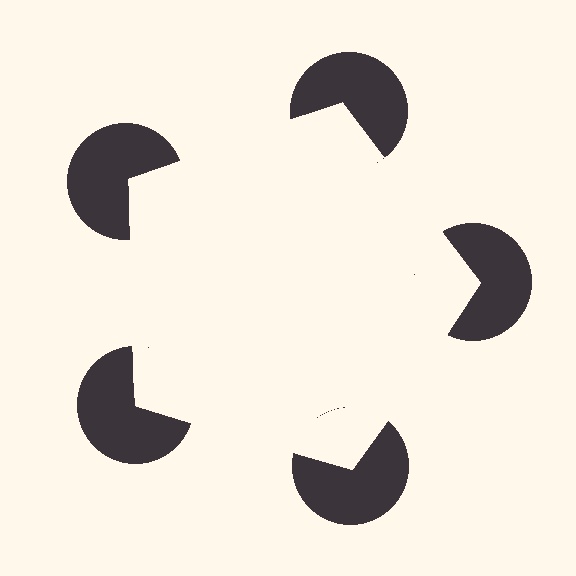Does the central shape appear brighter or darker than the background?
It typically appears slightly brighter than the background, even though no actual brightness change is drawn.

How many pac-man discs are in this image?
There are 5 — one at each vertex of the illusory pentagon.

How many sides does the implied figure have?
5 sides.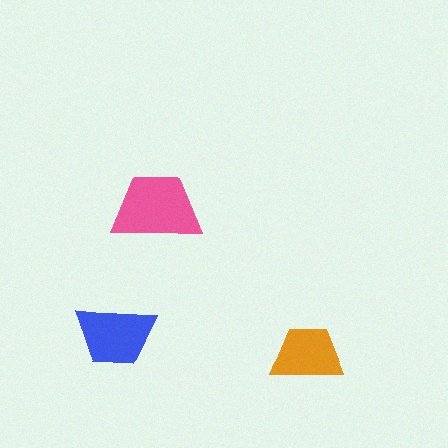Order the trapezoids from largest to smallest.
the pink one, the blue one, the orange one.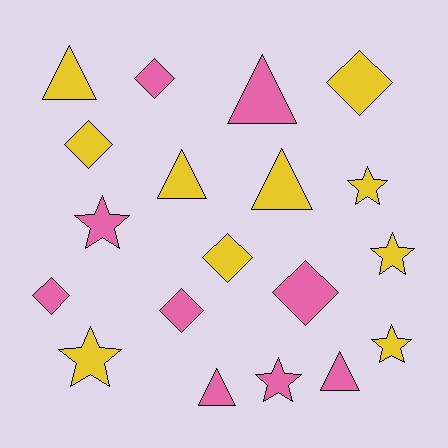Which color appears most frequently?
Yellow, with 10 objects.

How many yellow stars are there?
There are 4 yellow stars.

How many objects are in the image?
There are 19 objects.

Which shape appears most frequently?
Diamond, with 7 objects.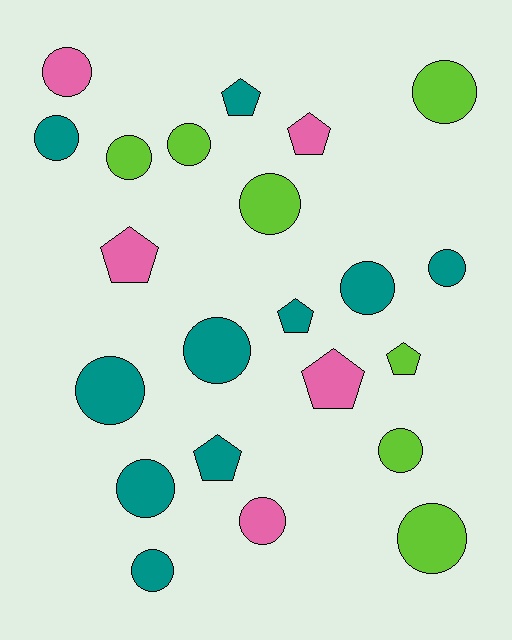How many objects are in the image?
There are 22 objects.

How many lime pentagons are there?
There is 1 lime pentagon.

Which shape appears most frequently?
Circle, with 15 objects.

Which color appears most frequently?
Teal, with 10 objects.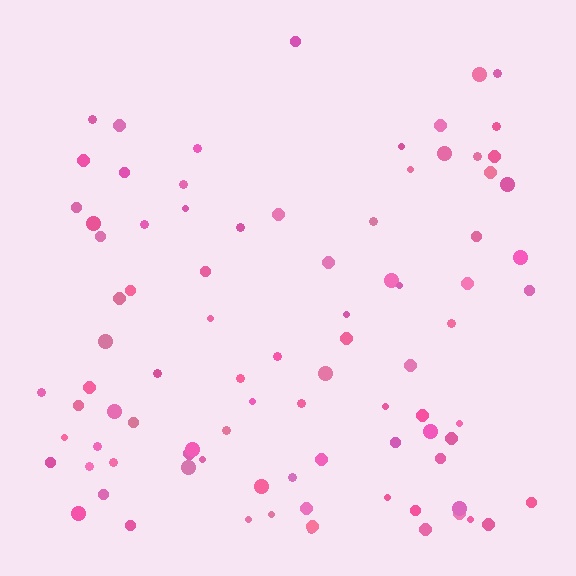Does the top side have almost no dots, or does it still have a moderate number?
Still a moderate number, just noticeably fewer than the bottom.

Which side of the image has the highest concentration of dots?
The bottom.